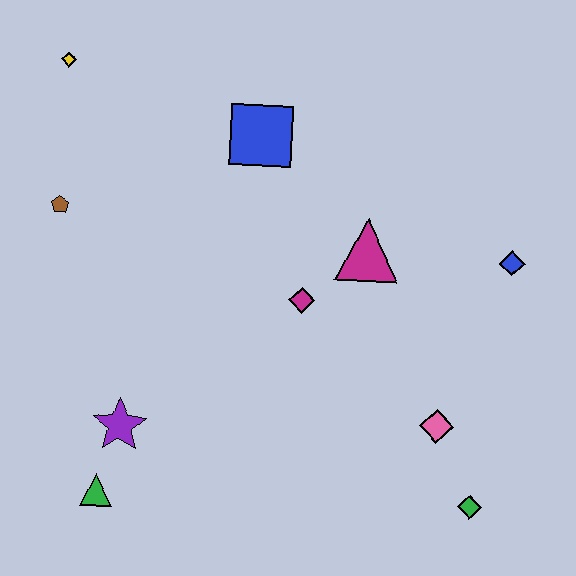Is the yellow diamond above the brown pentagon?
Yes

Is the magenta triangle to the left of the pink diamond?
Yes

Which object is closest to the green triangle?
The purple star is closest to the green triangle.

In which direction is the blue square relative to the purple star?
The blue square is above the purple star.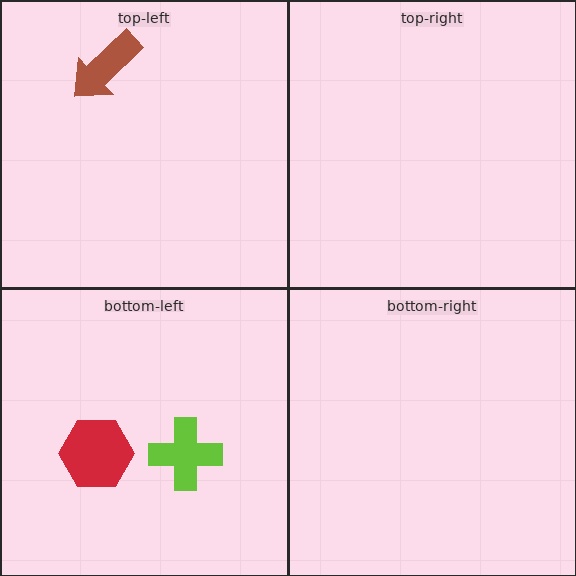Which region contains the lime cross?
The bottom-left region.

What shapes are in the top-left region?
The brown arrow.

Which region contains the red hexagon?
The bottom-left region.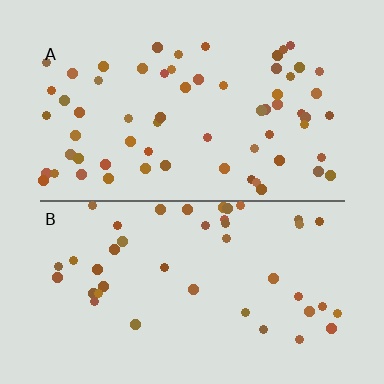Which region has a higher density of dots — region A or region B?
A (the top).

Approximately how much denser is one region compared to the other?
Approximately 1.5× — region A over region B.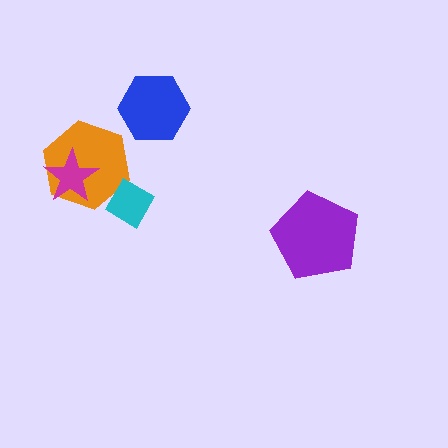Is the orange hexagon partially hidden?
Yes, it is partially covered by another shape.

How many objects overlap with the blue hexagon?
0 objects overlap with the blue hexagon.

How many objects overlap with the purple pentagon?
0 objects overlap with the purple pentagon.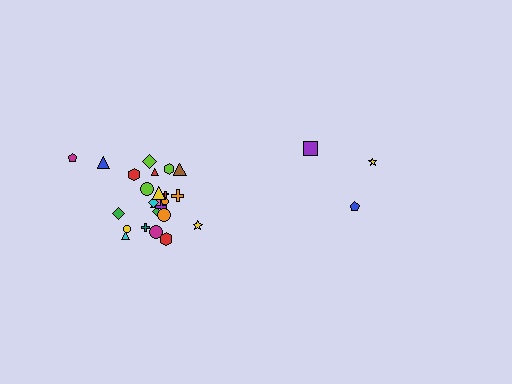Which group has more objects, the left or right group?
The left group.